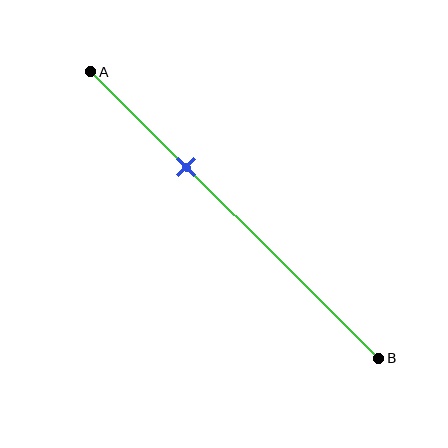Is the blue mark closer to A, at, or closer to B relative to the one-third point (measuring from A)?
The blue mark is approximately at the one-third point of segment AB.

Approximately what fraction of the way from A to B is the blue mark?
The blue mark is approximately 35% of the way from A to B.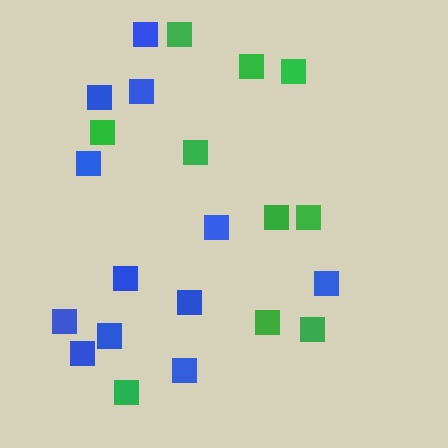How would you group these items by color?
There are 2 groups: one group of blue squares (12) and one group of green squares (10).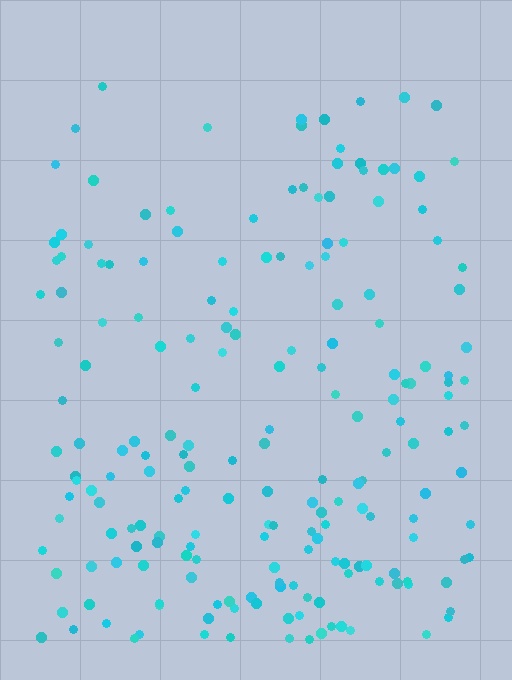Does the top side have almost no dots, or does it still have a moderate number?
Still a moderate number, just noticeably fewer than the bottom.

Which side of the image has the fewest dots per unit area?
The top.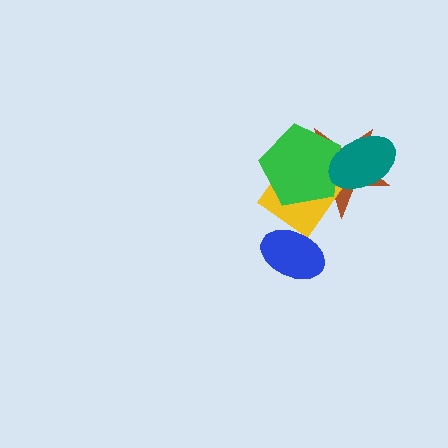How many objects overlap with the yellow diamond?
4 objects overlap with the yellow diamond.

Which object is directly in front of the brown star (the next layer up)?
The yellow diamond is directly in front of the brown star.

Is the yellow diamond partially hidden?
Yes, it is partially covered by another shape.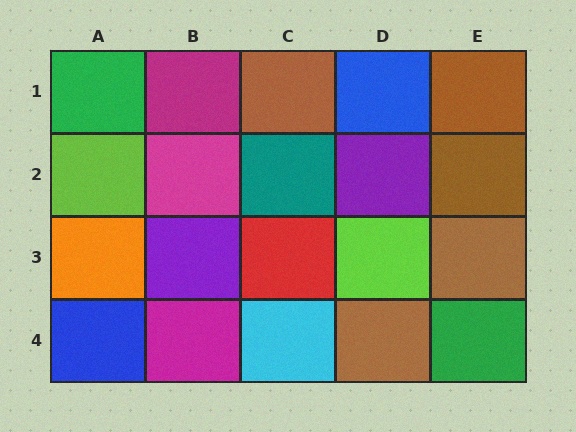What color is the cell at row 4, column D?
Brown.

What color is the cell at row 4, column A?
Blue.